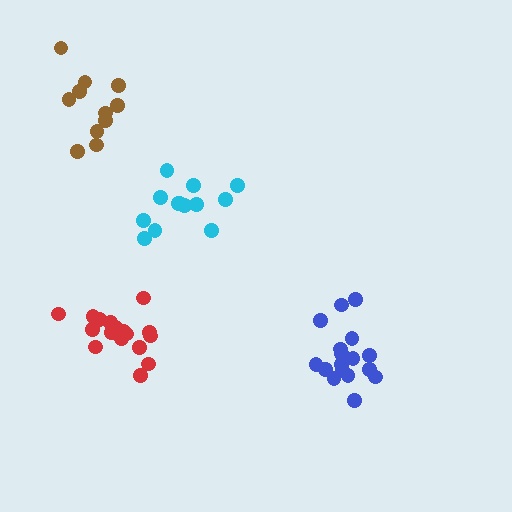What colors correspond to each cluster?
The clusters are colored: red, blue, cyan, brown.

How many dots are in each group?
Group 1: 17 dots, Group 2: 17 dots, Group 3: 13 dots, Group 4: 11 dots (58 total).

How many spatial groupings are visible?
There are 4 spatial groupings.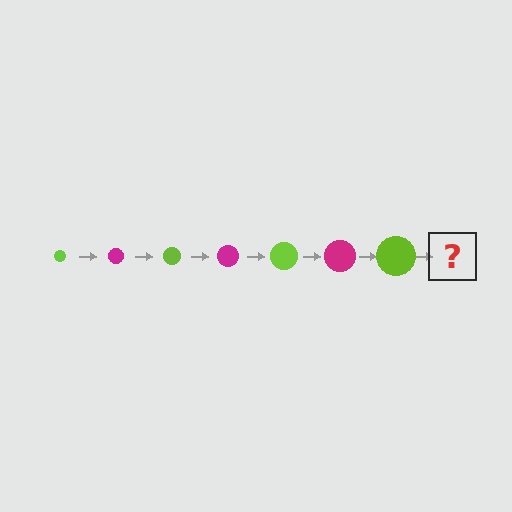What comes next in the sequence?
The next element should be a magenta circle, larger than the previous one.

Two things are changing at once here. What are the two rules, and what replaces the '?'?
The two rules are that the circle grows larger each step and the color cycles through lime and magenta. The '?' should be a magenta circle, larger than the previous one.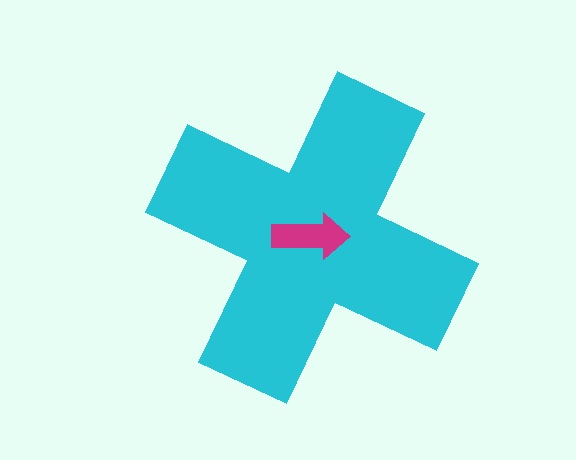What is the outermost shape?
The cyan cross.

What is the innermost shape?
The magenta arrow.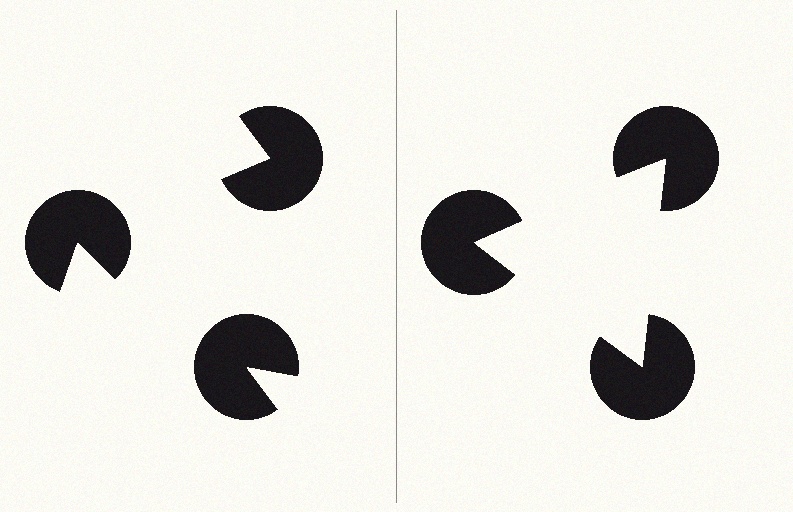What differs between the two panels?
The pac-man discs are positioned identically on both sides; only the wedge orientations differ. On the right they align to a triangle; on the left they are misaligned.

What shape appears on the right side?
An illusory triangle.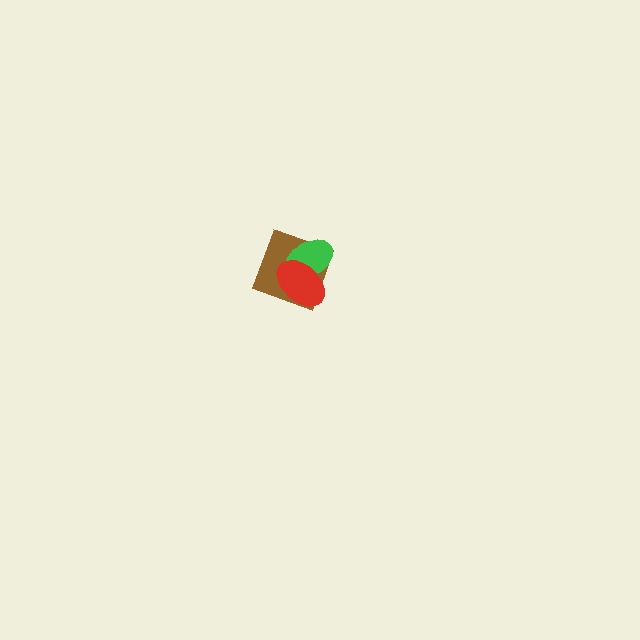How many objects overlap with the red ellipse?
2 objects overlap with the red ellipse.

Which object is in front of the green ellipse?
The red ellipse is in front of the green ellipse.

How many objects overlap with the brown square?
2 objects overlap with the brown square.